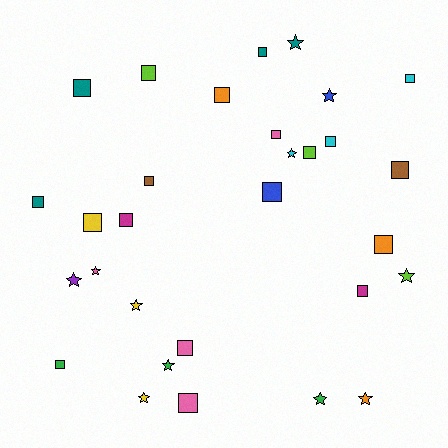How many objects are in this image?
There are 30 objects.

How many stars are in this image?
There are 11 stars.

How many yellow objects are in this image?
There are 3 yellow objects.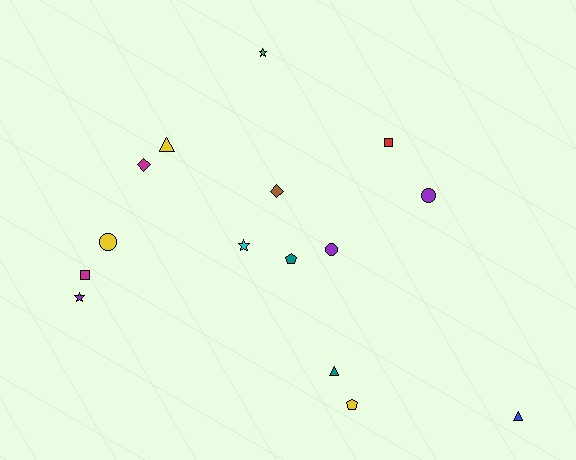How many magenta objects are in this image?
There are 2 magenta objects.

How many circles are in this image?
There are 3 circles.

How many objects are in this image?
There are 15 objects.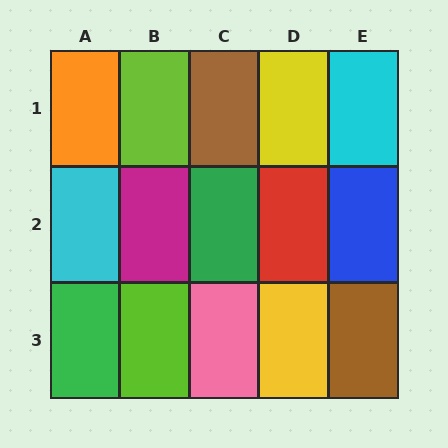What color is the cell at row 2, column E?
Blue.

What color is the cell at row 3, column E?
Brown.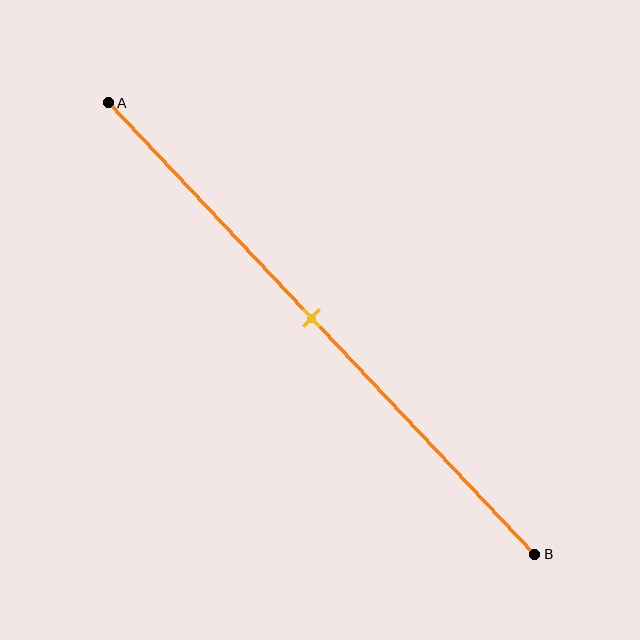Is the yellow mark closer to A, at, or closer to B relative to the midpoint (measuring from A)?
The yellow mark is approximately at the midpoint of segment AB.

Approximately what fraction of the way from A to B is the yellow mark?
The yellow mark is approximately 50% of the way from A to B.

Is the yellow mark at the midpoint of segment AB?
Yes, the mark is approximately at the midpoint.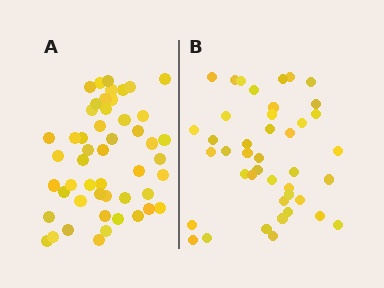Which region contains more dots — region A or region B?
Region A (the left region) has more dots.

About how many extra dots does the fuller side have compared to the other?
Region A has roughly 8 or so more dots than region B.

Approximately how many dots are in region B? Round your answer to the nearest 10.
About 40 dots. (The exact count is 42, which rounds to 40.)